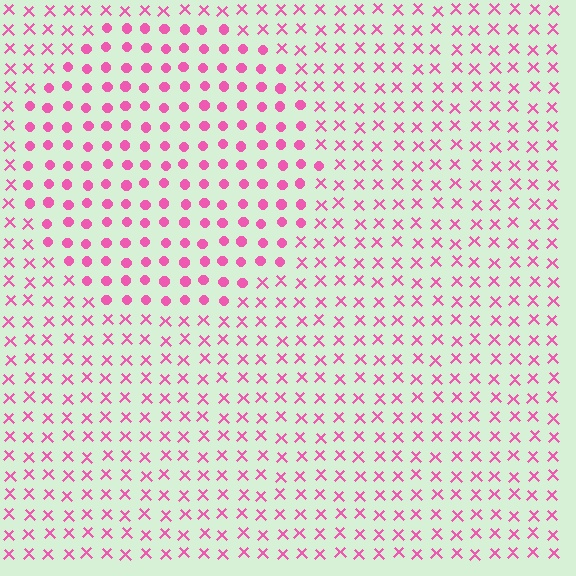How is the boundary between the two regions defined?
The boundary is defined by a change in element shape: circles inside vs. X marks outside. All elements share the same color and spacing.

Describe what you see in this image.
The image is filled with small pink elements arranged in a uniform grid. A circle-shaped region contains circles, while the surrounding area contains X marks. The boundary is defined purely by the change in element shape.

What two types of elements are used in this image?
The image uses circles inside the circle region and X marks outside it.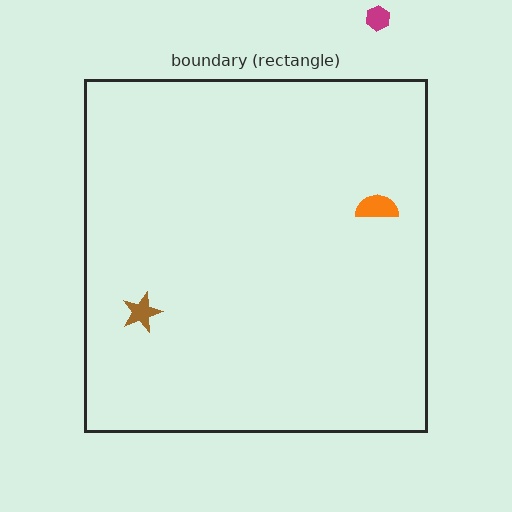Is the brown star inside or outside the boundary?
Inside.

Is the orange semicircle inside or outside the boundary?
Inside.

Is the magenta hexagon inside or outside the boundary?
Outside.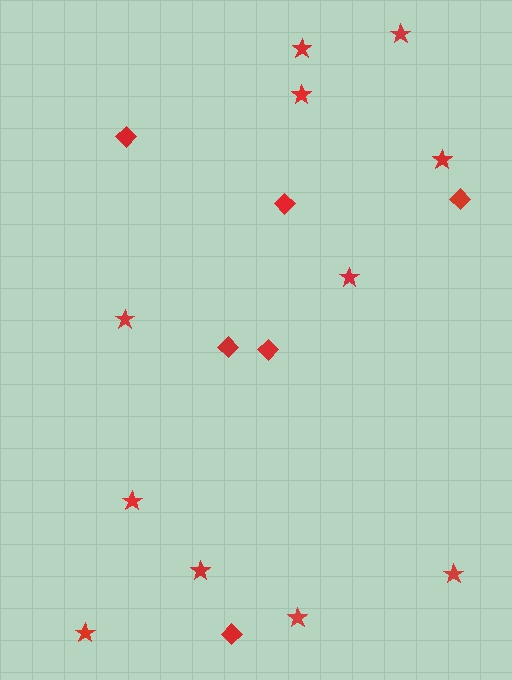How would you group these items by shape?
There are 2 groups: one group of stars (11) and one group of diamonds (6).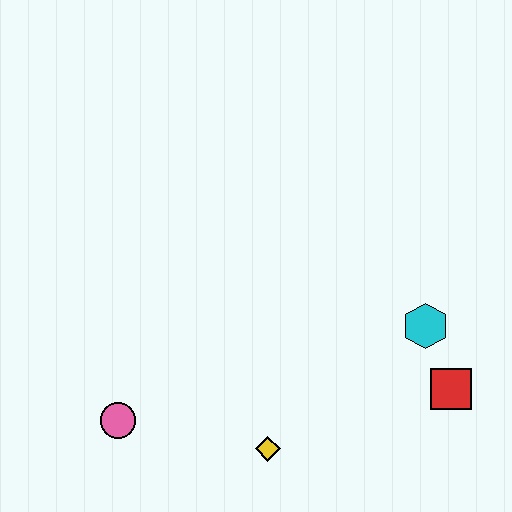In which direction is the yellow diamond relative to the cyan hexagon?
The yellow diamond is to the left of the cyan hexagon.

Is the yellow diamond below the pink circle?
Yes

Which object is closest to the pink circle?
The yellow diamond is closest to the pink circle.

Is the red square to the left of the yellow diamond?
No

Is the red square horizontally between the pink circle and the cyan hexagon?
No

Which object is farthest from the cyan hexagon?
The pink circle is farthest from the cyan hexagon.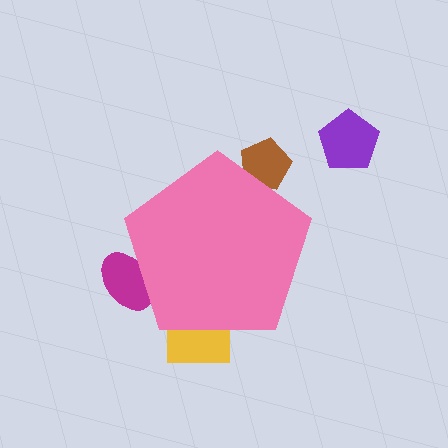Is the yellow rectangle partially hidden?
Yes, the yellow rectangle is partially hidden behind the pink pentagon.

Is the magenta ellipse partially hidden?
Yes, the magenta ellipse is partially hidden behind the pink pentagon.